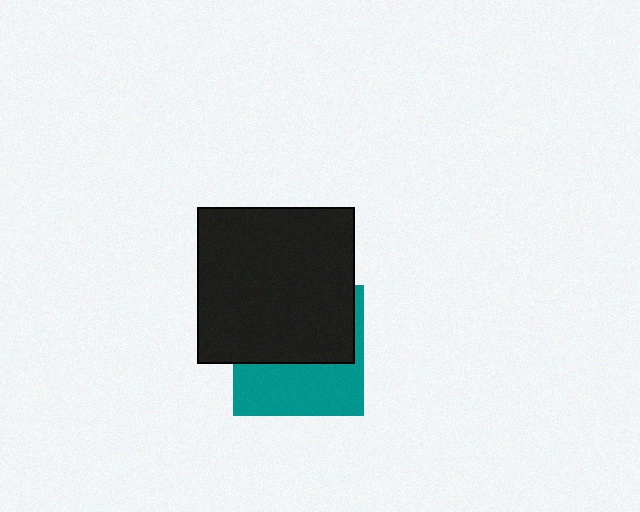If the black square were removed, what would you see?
You would see the complete teal square.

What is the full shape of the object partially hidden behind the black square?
The partially hidden object is a teal square.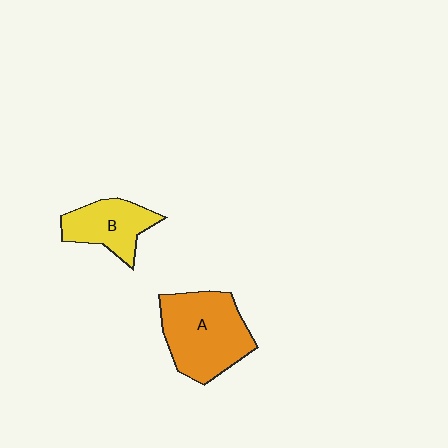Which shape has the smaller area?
Shape B (yellow).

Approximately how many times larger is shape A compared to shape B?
Approximately 1.6 times.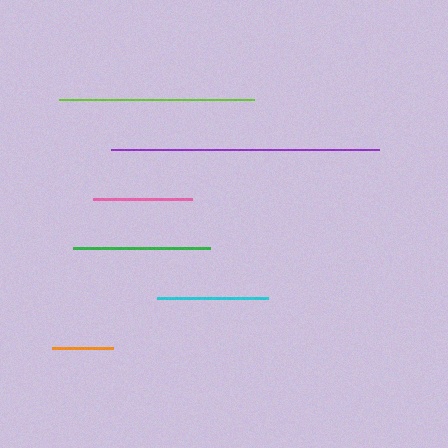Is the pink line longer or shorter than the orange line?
The pink line is longer than the orange line.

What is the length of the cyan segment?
The cyan segment is approximately 111 pixels long.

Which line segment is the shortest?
The orange line is the shortest at approximately 61 pixels.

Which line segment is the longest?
The purple line is the longest at approximately 268 pixels.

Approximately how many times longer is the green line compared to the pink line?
The green line is approximately 1.4 times the length of the pink line.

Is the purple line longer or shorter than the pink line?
The purple line is longer than the pink line.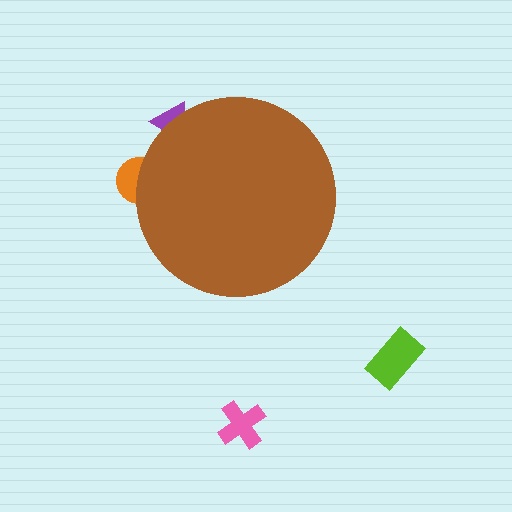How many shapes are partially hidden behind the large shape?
2 shapes are partially hidden.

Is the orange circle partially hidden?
Yes, the orange circle is partially hidden behind the brown circle.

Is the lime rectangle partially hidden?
No, the lime rectangle is fully visible.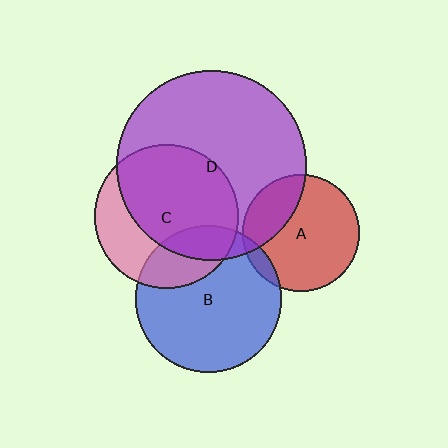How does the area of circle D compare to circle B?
Approximately 1.7 times.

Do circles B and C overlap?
Yes.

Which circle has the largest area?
Circle D (purple).